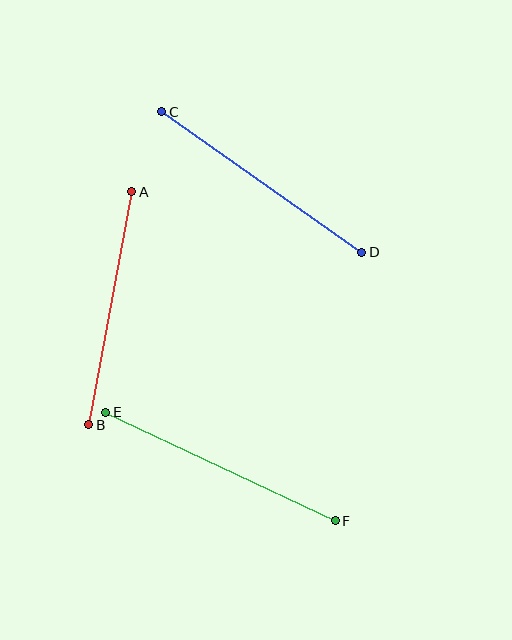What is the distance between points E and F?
The distance is approximately 254 pixels.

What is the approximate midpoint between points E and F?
The midpoint is at approximately (220, 466) pixels.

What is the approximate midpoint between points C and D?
The midpoint is at approximately (262, 182) pixels.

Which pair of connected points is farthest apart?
Points E and F are farthest apart.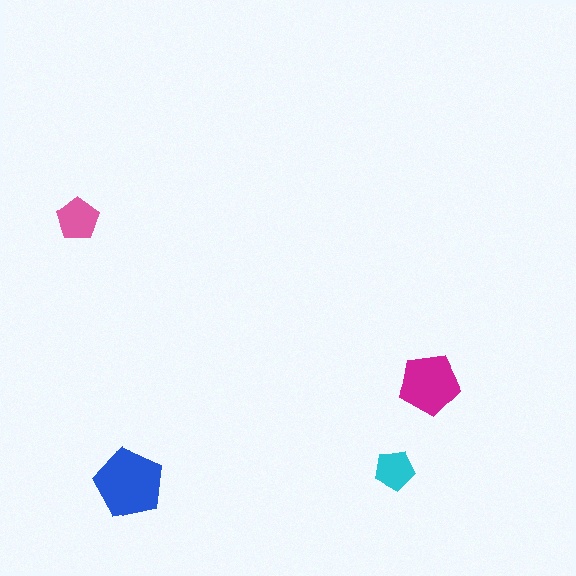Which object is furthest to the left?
The pink pentagon is leftmost.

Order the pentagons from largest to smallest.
the blue one, the magenta one, the pink one, the cyan one.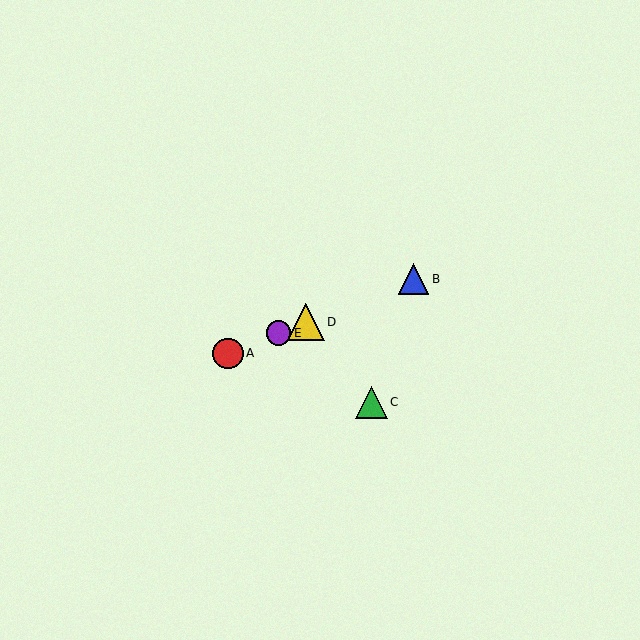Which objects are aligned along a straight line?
Objects A, B, D, E are aligned along a straight line.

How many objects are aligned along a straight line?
4 objects (A, B, D, E) are aligned along a straight line.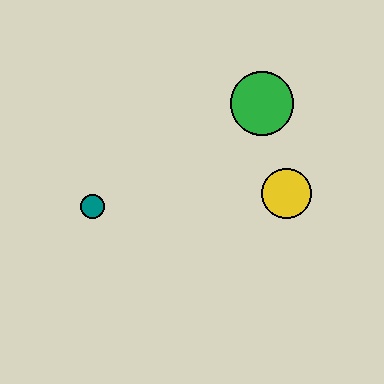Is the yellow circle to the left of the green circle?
No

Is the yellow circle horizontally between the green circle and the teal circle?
No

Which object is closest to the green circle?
The yellow circle is closest to the green circle.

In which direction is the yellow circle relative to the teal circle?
The yellow circle is to the right of the teal circle.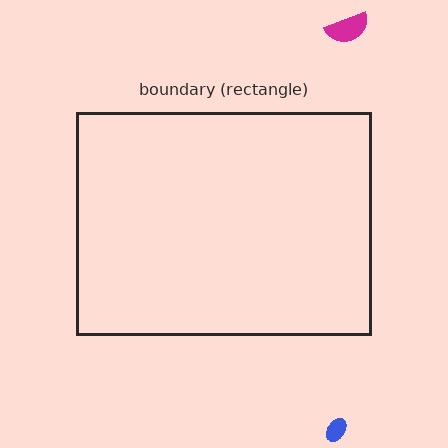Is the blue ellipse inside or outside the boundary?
Outside.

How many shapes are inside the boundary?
0 inside, 2 outside.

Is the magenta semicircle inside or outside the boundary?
Outside.